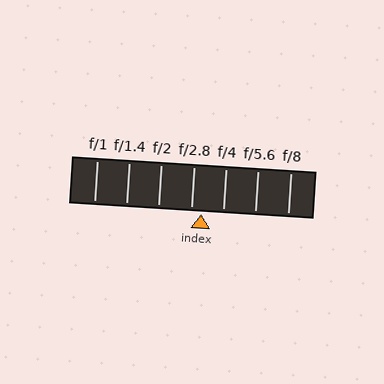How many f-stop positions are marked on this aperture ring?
There are 7 f-stop positions marked.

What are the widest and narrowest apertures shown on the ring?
The widest aperture shown is f/1 and the narrowest is f/8.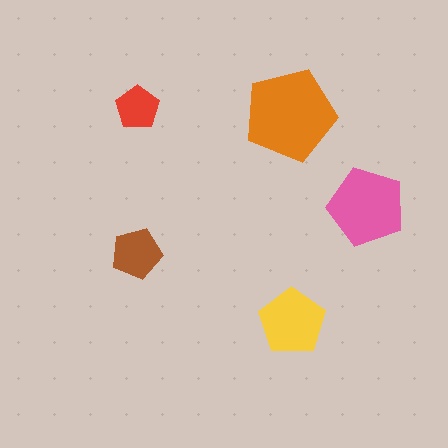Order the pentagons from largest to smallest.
the orange one, the pink one, the yellow one, the brown one, the red one.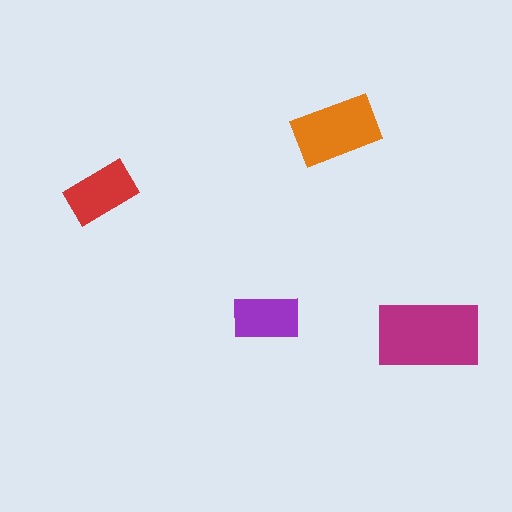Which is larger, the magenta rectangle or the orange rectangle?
The magenta one.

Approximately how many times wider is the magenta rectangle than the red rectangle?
About 1.5 times wider.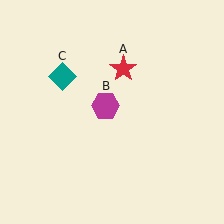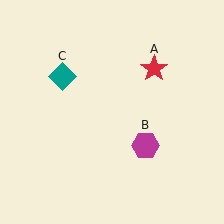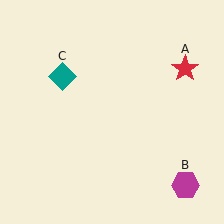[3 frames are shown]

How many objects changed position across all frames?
2 objects changed position: red star (object A), magenta hexagon (object B).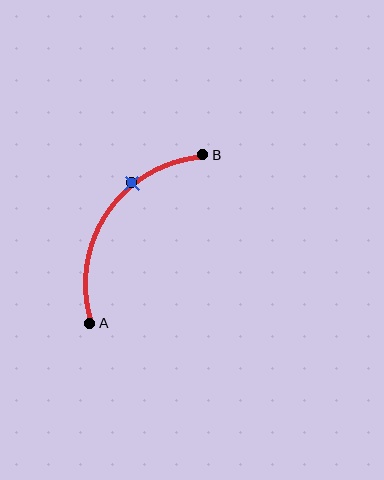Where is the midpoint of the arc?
The arc midpoint is the point on the curve farthest from the straight line joining A and B. It sits above and to the left of that line.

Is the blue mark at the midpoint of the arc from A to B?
No. The blue mark lies on the arc but is closer to endpoint B. The arc midpoint would be at the point on the curve equidistant along the arc from both A and B.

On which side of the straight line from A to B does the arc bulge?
The arc bulges above and to the left of the straight line connecting A and B.